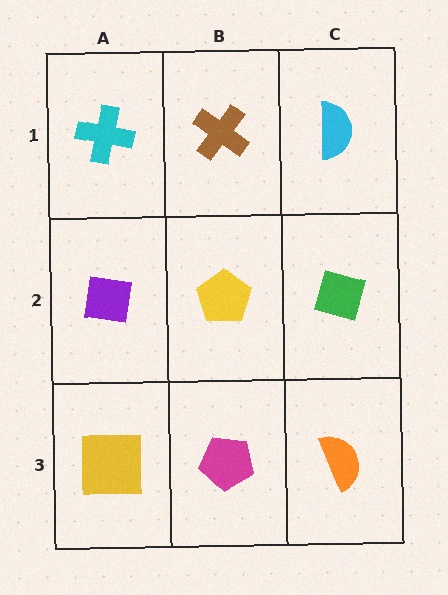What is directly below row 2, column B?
A magenta pentagon.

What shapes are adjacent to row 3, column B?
A yellow pentagon (row 2, column B), a yellow square (row 3, column A), an orange semicircle (row 3, column C).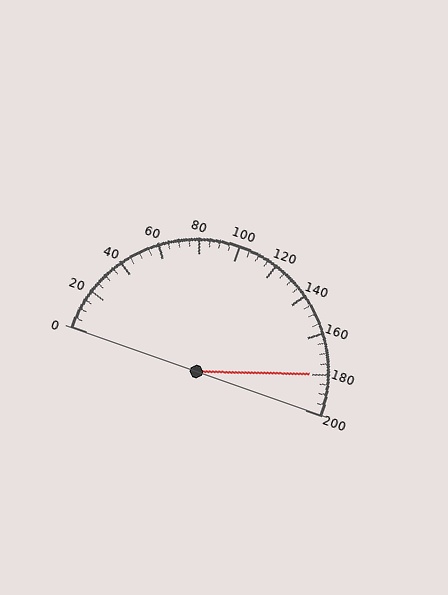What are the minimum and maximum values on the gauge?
The gauge ranges from 0 to 200.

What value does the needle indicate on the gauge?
The needle indicates approximately 180.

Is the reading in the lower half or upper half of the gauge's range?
The reading is in the upper half of the range (0 to 200).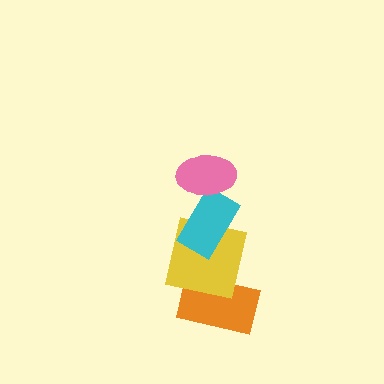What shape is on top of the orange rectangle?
The yellow square is on top of the orange rectangle.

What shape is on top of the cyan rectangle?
The pink ellipse is on top of the cyan rectangle.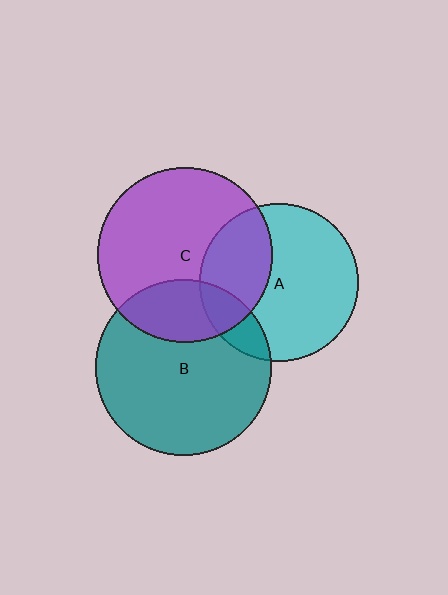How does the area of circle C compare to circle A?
Approximately 1.2 times.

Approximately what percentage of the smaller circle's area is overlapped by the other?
Approximately 25%.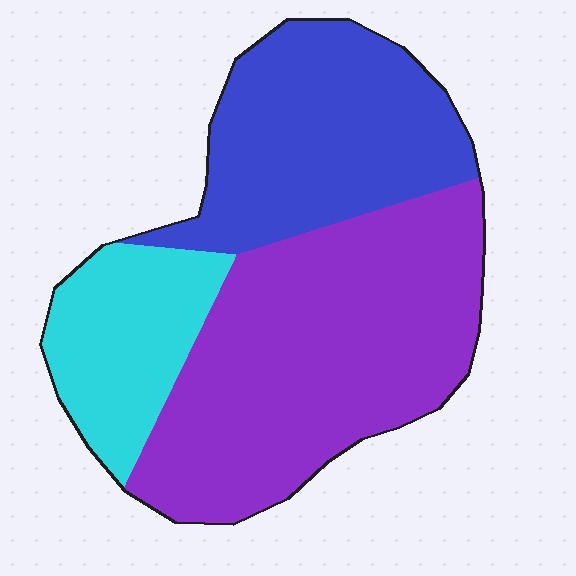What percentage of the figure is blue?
Blue takes up about one third (1/3) of the figure.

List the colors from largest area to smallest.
From largest to smallest: purple, blue, cyan.